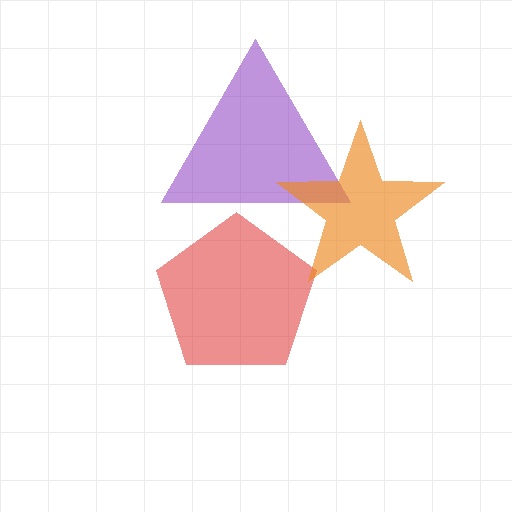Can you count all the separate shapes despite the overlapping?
Yes, there are 3 separate shapes.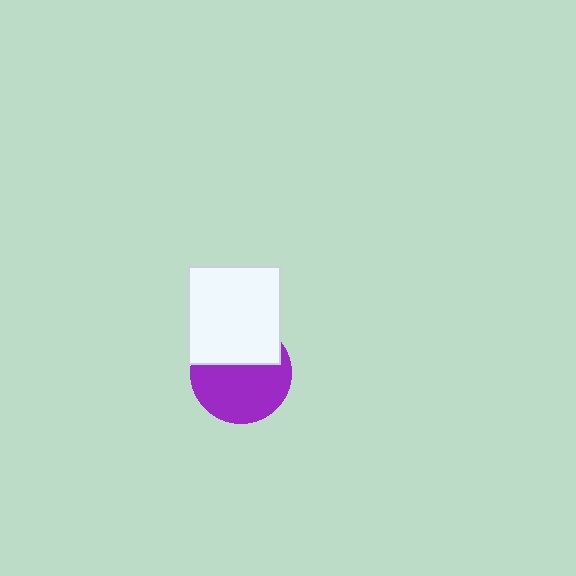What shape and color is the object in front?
The object in front is a white rectangle.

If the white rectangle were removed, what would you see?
You would see the complete purple circle.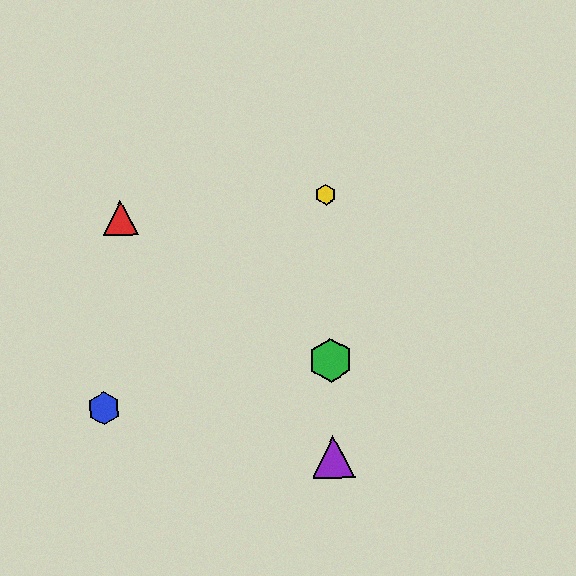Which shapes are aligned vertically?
The green hexagon, the yellow hexagon, the purple triangle are aligned vertically.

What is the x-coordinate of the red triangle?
The red triangle is at x≈121.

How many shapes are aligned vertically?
3 shapes (the green hexagon, the yellow hexagon, the purple triangle) are aligned vertically.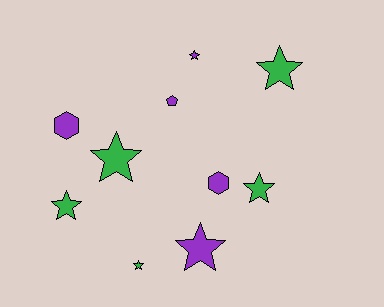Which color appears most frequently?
Purple, with 5 objects.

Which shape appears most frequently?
Star, with 7 objects.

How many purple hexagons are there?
There are 2 purple hexagons.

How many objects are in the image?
There are 10 objects.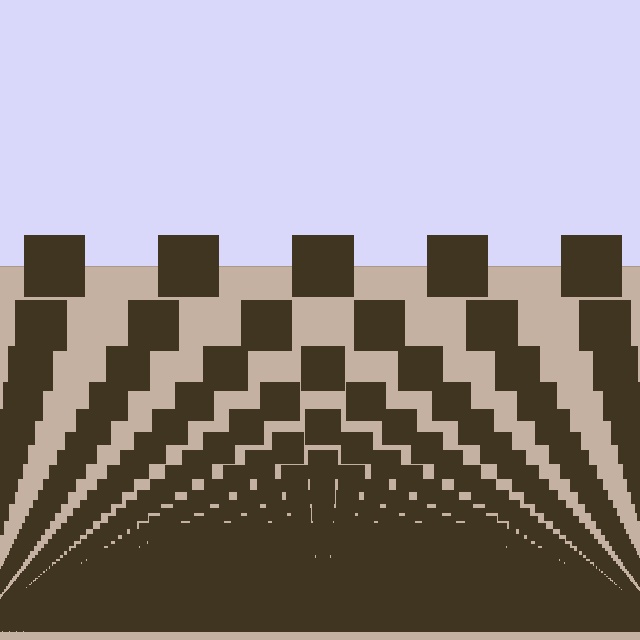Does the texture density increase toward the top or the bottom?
Density increases toward the bottom.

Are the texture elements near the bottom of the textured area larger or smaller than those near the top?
Smaller. The gradient is inverted — elements near the bottom are smaller and denser.